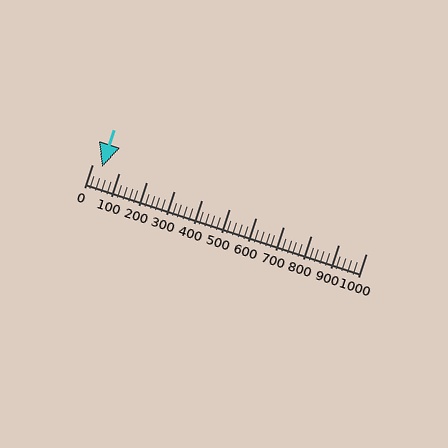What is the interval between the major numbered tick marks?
The major tick marks are spaced 100 units apart.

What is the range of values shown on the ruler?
The ruler shows values from 0 to 1000.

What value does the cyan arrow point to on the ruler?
The cyan arrow points to approximately 36.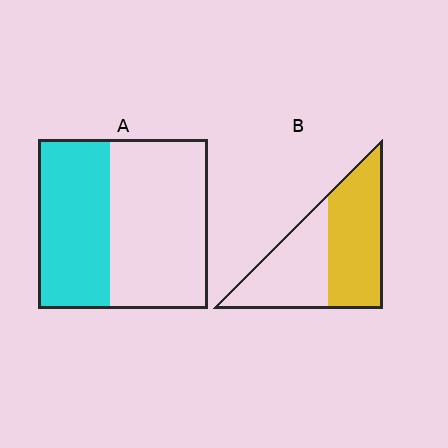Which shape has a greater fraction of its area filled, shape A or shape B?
Shape B.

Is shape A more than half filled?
No.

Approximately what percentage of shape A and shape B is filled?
A is approximately 40% and B is approximately 55%.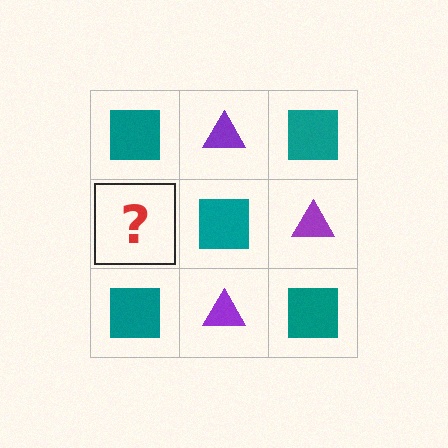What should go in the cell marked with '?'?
The missing cell should contain a purple triangle.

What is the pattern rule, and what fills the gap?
The rule is that it alternates teal square and purple triangle in a checkerboard pattern. The gap should be filled with a purple triangle.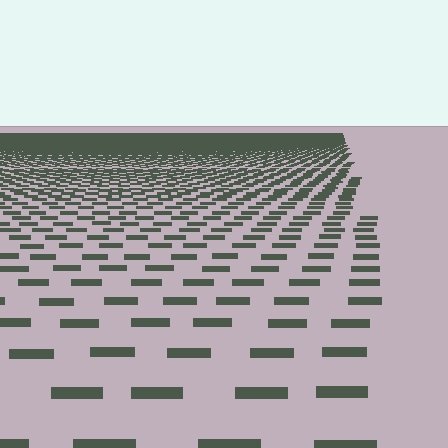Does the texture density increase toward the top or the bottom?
Density increases toward the top.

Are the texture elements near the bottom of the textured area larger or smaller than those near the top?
Larger. Near the bottom, elements are closer to the viewer and appear at a bigger on-screen size.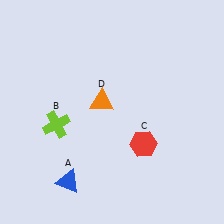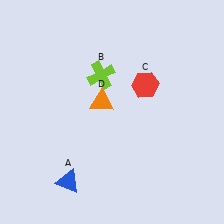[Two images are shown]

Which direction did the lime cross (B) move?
The lime cross (B) moved up.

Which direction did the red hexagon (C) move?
The red hexagon (C) moved up.